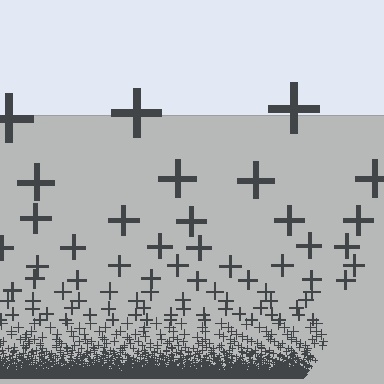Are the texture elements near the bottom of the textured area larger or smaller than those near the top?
Smaller. The gradient is inverted — elements near the bottom are smaller and denser.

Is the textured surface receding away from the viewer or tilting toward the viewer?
The surface appears to tilt toward the viewer. Texture elements get larger and sparser toward the top.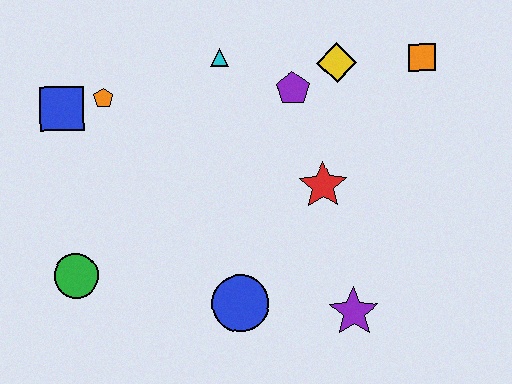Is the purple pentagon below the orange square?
Yes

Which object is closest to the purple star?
The blue circle is closest to the purple star.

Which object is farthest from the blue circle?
The orange square is farthest from the blue circle.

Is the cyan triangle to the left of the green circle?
No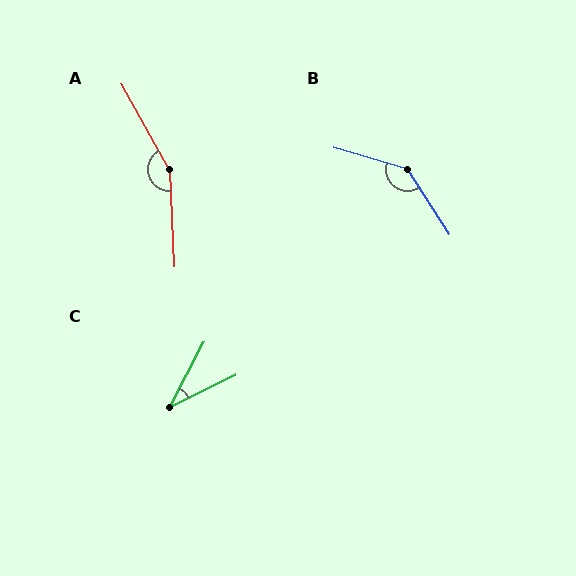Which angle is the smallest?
C, at approximately 36 degrees.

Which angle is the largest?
A, at approximately 154 degrees.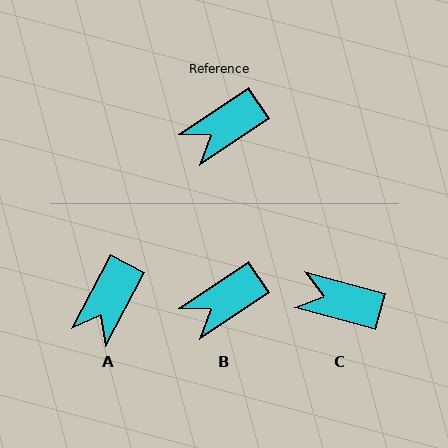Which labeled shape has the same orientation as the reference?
B.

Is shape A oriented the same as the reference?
No, it is off by about 28 degrees.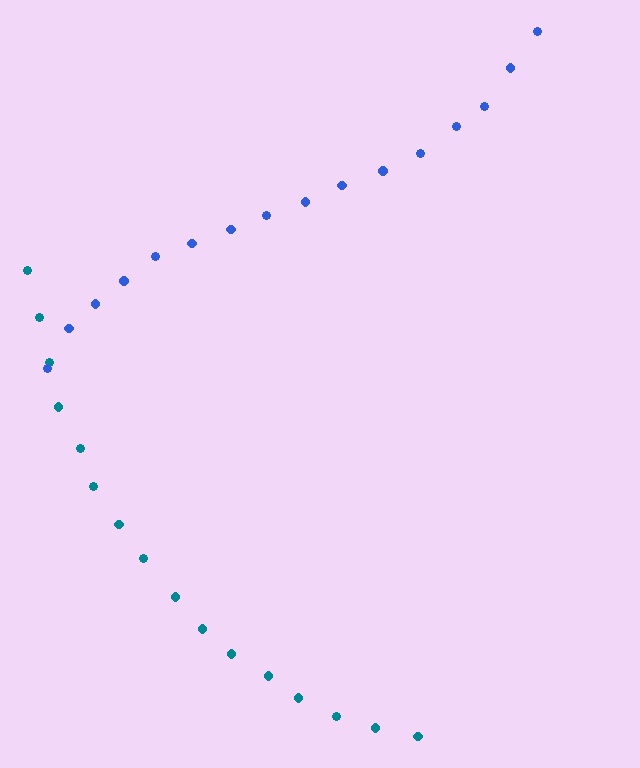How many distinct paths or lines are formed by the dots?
There are 2 distinct paths.